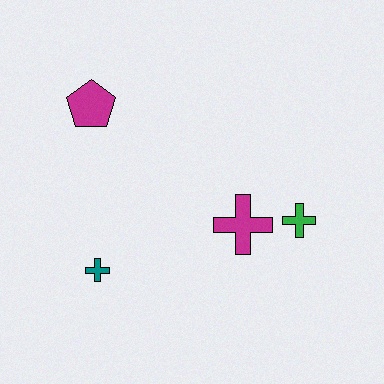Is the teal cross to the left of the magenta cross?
Yes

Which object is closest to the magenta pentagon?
The teal cross is closest to the magenta pentagon.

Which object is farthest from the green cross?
The magenta pentagon is farthest from the green cross.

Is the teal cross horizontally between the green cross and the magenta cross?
No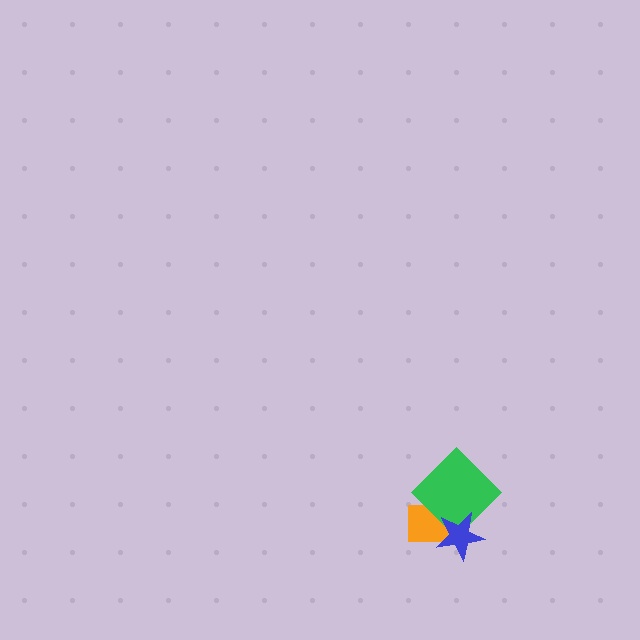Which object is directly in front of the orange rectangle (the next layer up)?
The green diamond is directly in front of the orange rectangle.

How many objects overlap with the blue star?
2 objects overlap with the blue star.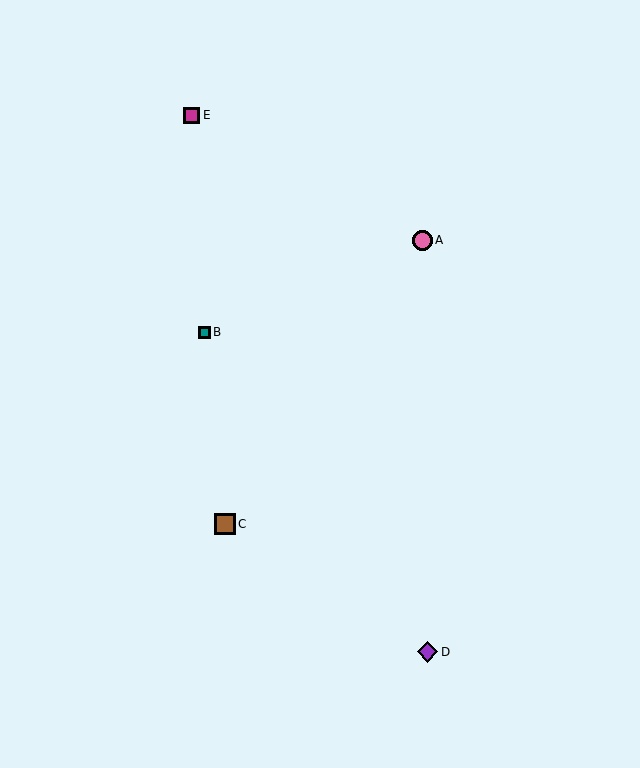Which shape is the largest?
The brown square (labeled C) is the largest.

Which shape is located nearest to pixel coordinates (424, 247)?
The pink circle (labeled A) at (422, 240) is nearest to that location.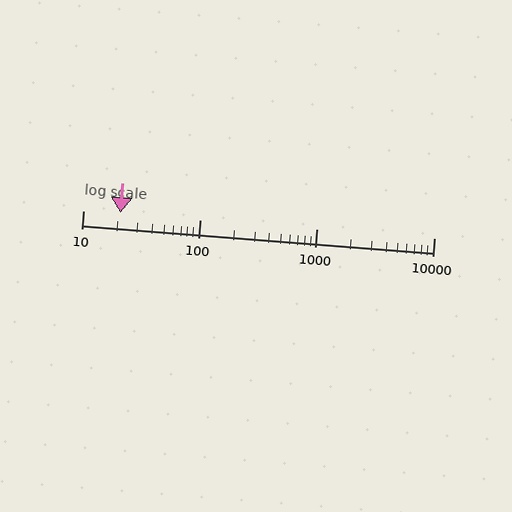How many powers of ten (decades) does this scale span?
The scale spans 3 decades, from 10 to 10000.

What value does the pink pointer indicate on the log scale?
The pointer indicates approximately 21.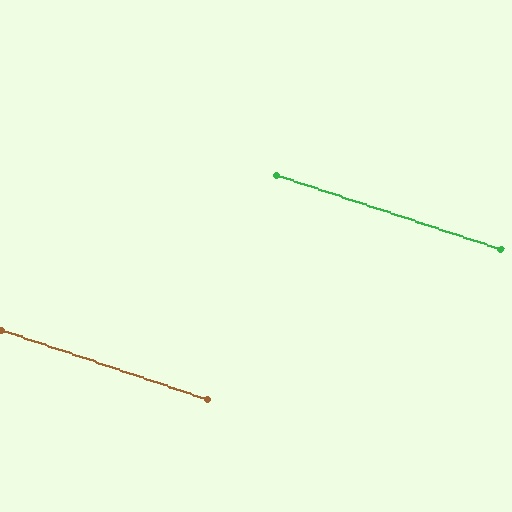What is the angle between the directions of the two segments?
Approximately 1 degree.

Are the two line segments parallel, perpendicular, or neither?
Parallel — their directions differ by only 0.7°.